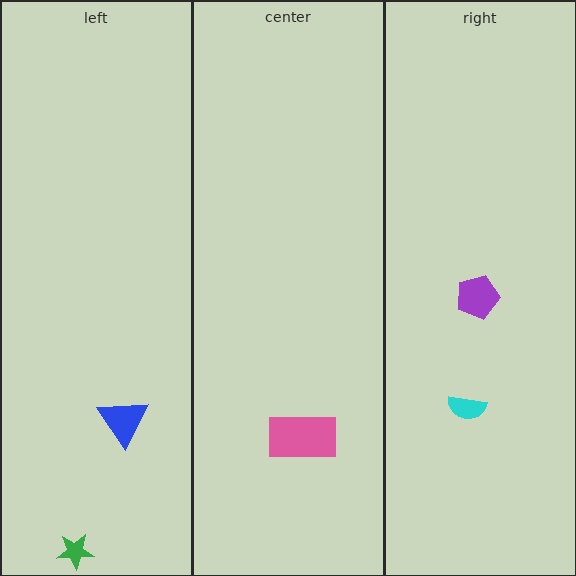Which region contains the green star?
The left region.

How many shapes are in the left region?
2.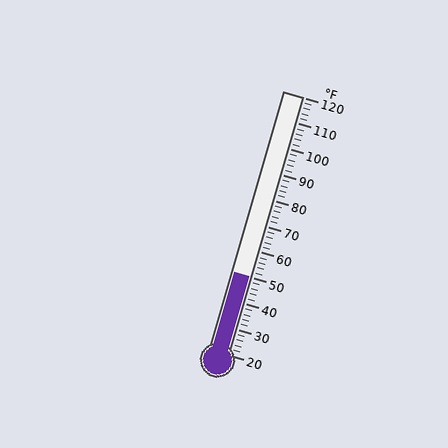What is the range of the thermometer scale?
The thermometer scale ranges from 20°F to 120°F.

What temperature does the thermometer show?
The thermometer shows approximately 50°F.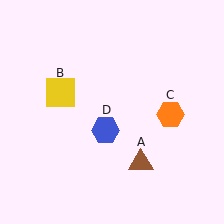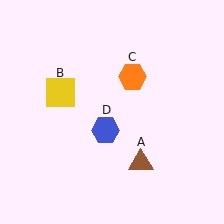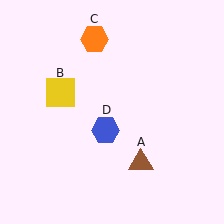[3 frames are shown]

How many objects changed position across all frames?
1 object changed position: orange hexagon (object C).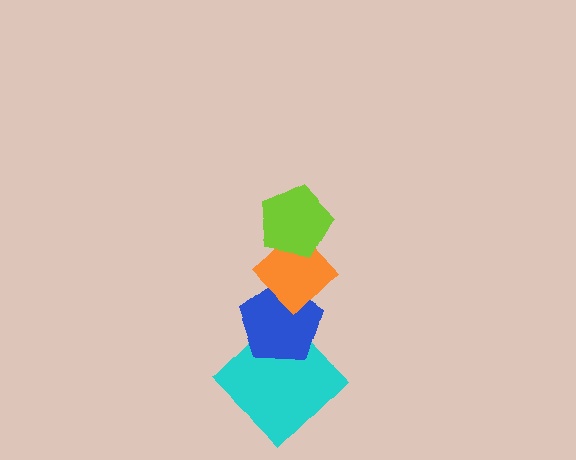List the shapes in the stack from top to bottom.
From top to bottom: the lime pentagon, the orange diamond, the blue pentagon, the cyan diamond.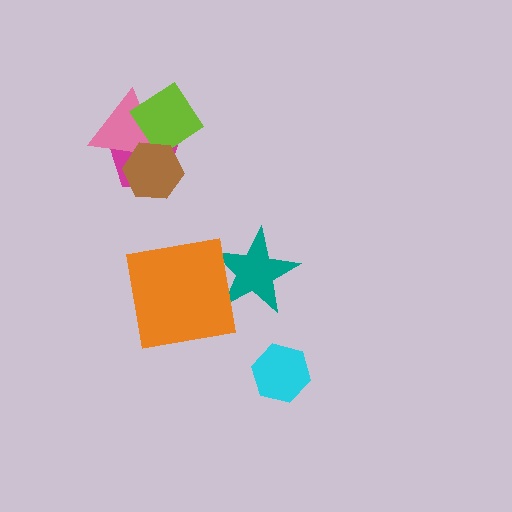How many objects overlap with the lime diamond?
3 objects overlap with the lime diamond.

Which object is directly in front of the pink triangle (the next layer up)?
The lime diamond is directly in front of the pink triangle.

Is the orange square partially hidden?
No, no other shape covers it.